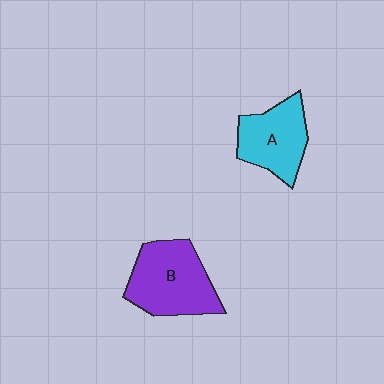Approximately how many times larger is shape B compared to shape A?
Approximately 1.3 times.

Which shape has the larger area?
Shape B (purple).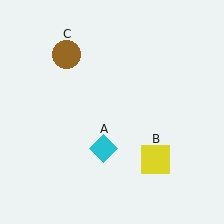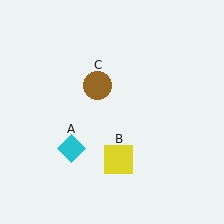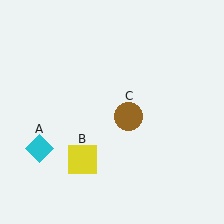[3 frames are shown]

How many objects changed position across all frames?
3 objects changed position: cyan diamond (object A), yellow square (object B), brown circle (object C).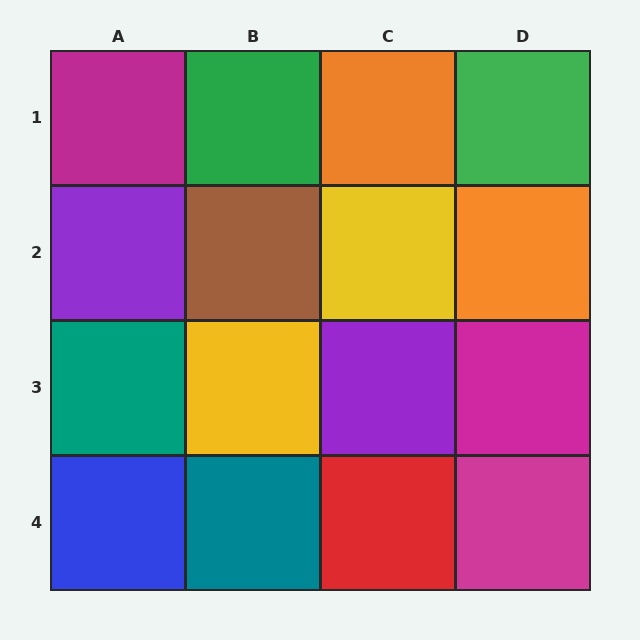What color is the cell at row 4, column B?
Teal.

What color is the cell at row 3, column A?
Teal.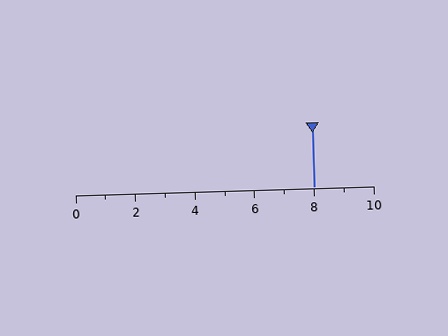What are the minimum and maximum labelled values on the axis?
The axis runs from 0 to 10.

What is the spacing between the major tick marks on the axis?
The major ticks are spaced 2 apart.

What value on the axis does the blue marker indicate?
The marker indicates approximately 8.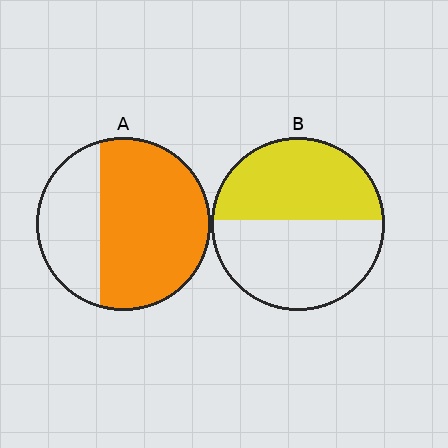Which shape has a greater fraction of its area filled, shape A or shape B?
Shape A.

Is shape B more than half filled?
Roughly half.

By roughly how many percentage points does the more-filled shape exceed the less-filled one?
By roughly 20 percentage points (A over B).